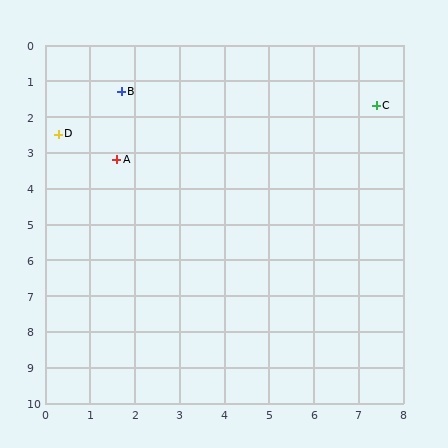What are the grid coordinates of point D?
Point D is at approximately (0.3, 2.5).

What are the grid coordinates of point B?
Point B is at approximately (1.7, 1.3).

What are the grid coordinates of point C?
Point C is at approximately (7.4, 1.7).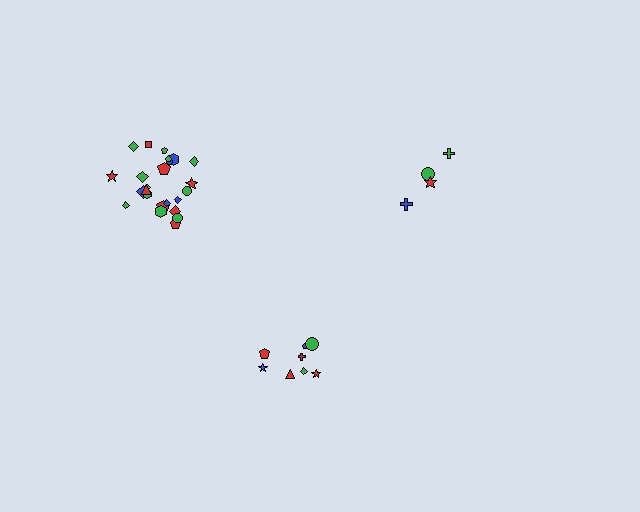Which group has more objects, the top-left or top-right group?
The top-left group.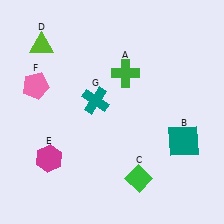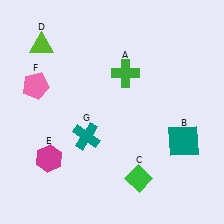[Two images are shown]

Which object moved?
The teal cross (G) moved down.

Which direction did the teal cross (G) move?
The teal cross (G) moved down.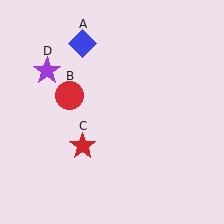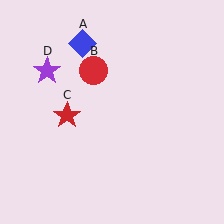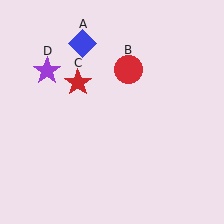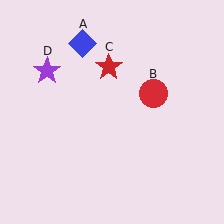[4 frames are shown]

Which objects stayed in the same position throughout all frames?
Blue diamond (object A) and purple star (object D) remained stationary.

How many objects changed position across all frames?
2 objects changed position: red circle (object B), red star (object C).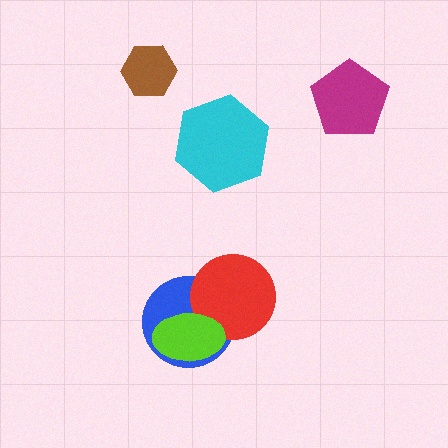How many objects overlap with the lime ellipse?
2 objects overlap with the lime ellipse.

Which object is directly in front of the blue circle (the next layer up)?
The red circle is directly in front of the blue circle.